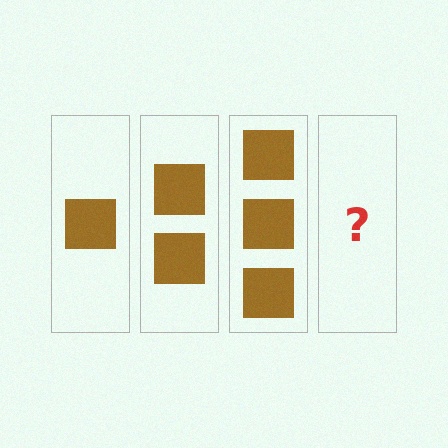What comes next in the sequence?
The next element should be 4 squares.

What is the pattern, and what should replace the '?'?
The pattern is that each step adds one more square. The '?' should be 4 squares.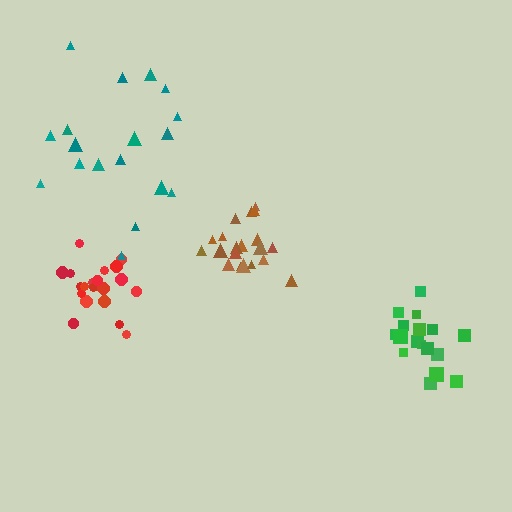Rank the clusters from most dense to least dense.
brown, green, red, teal.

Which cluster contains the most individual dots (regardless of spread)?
Brown (20).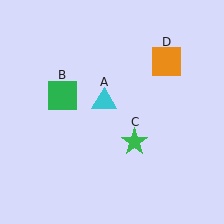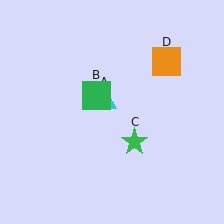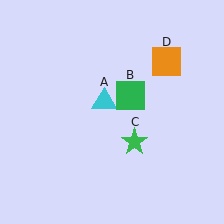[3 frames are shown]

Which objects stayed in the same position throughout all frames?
Cyan triangle (object A) and green star (object C) and orange square (object D) remained stationary.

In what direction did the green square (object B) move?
The green square (object B) moved right.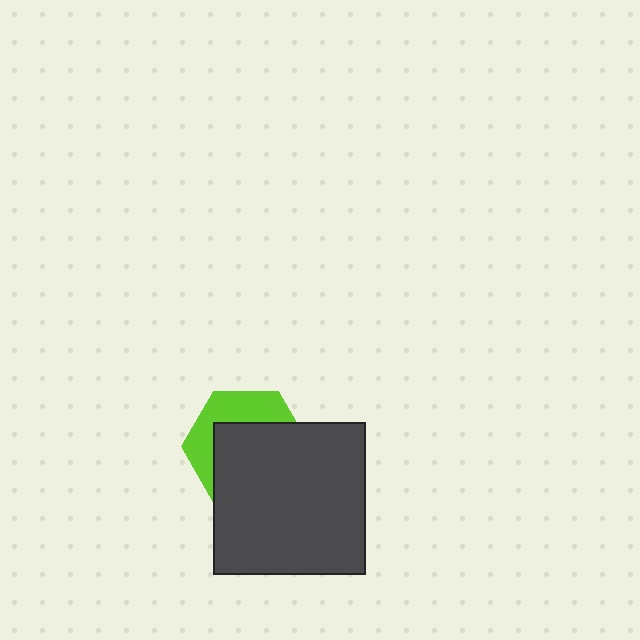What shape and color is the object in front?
The object in front is a dark gray square.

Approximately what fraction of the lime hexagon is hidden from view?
Roughly 63% of the lime hexagon is hidden behind the dark gray square.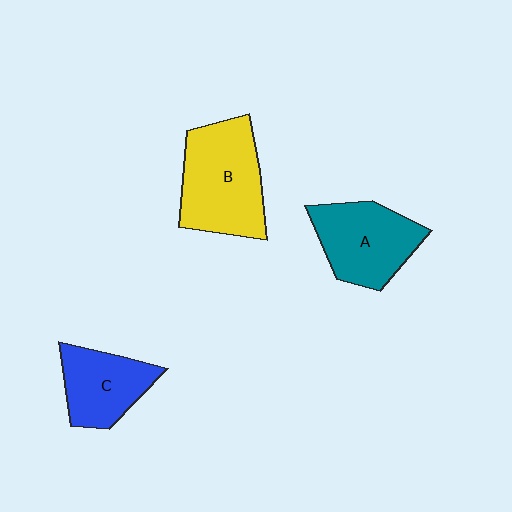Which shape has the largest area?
Shape B (yellow).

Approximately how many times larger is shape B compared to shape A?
Approximately 1.2 times.